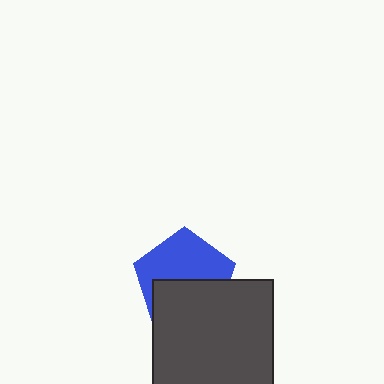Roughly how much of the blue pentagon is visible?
About half of it is visible (roughly 54%).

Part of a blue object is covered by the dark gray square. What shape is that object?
It is a pentagon.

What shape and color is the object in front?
The object in front is a dark gray square.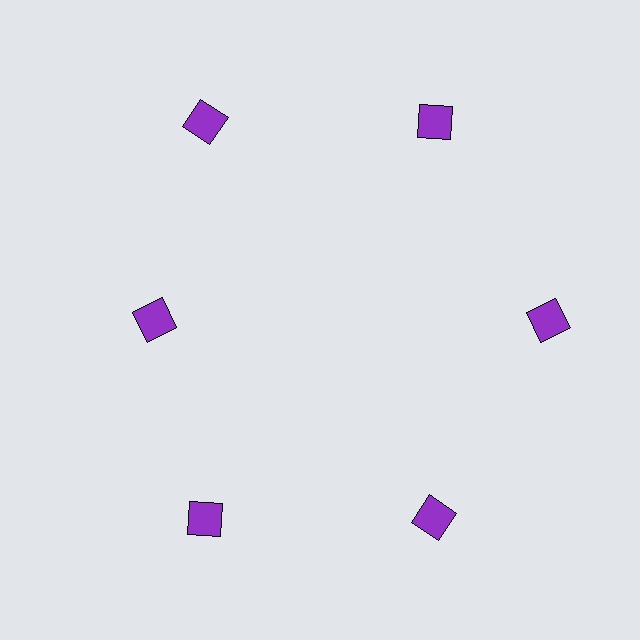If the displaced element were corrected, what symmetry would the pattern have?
It would have 6-fold rotational symmetry — the pattern would map onto itself every 60 degrees.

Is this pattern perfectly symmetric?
No. The 6 purple squares are arranged in a ring, but one element near the 9 o'clock position is pulled inward toward the center, breaking the 6-fold rotational symmetry.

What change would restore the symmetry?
The symmetry would be restored by moving it outward, back onto the ring so that all 6 squares sit at equal angles and equal distance from the center.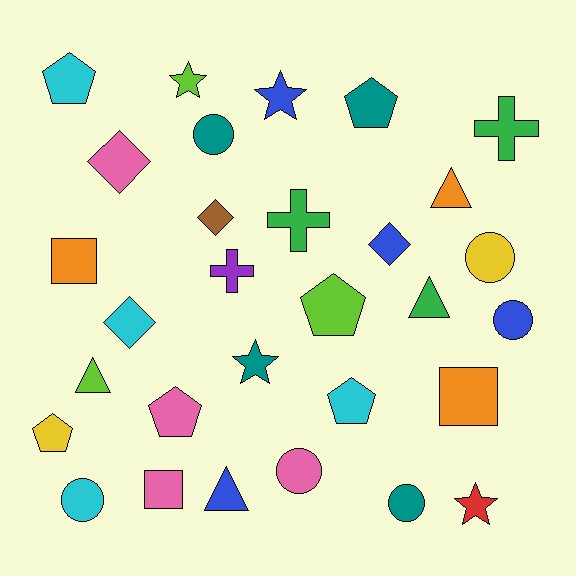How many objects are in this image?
There are 30 objects.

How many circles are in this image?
There are 6 circles.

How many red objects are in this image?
There is 1 red object.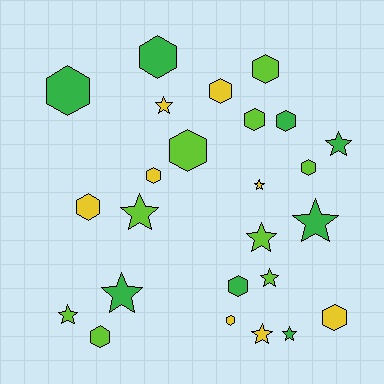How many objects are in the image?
There are 25 objects.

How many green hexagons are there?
There are 4 green hexagons.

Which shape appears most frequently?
Hexagon, with 14 objects.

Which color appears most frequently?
Lime, with 9 objects.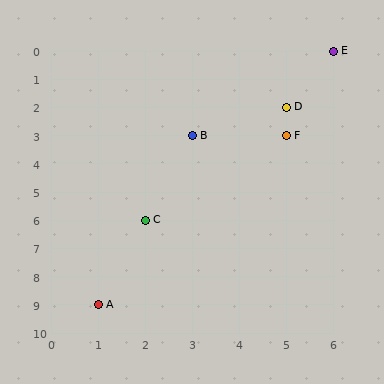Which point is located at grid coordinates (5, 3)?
Point F is at (5, 3).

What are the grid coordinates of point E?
Point E is at grid coordinates (6, 0).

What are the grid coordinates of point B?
Point B is at grid coordinates (3, 3).